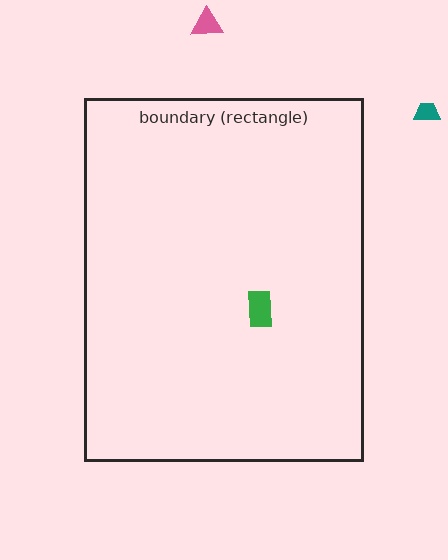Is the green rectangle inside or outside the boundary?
Inside.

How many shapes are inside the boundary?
1 inside, 2 outside.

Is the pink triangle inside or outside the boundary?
Outside.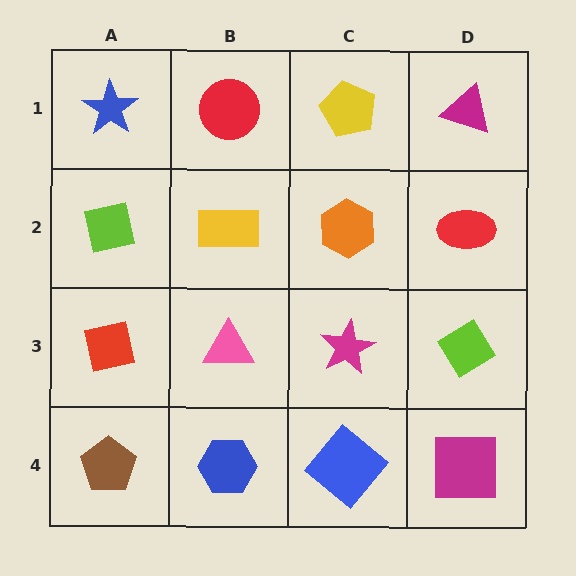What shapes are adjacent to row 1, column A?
A lime square (row 2, column A), a red circle (row 1, column B).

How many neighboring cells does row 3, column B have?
4.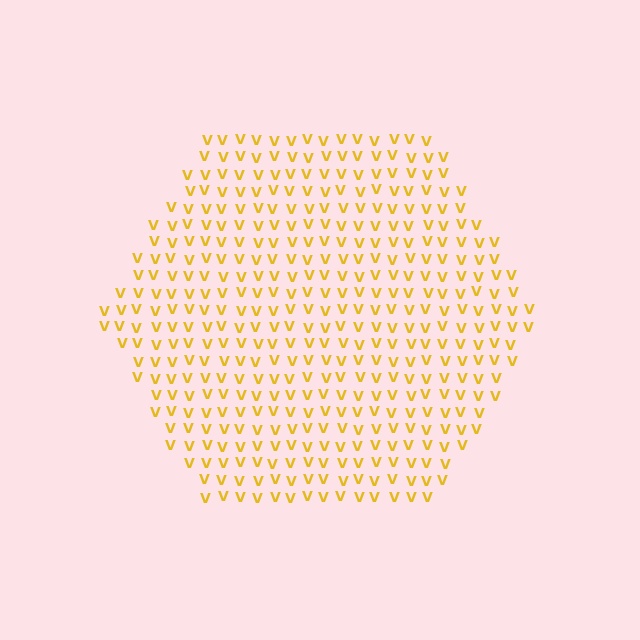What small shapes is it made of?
It is made of small letter V's.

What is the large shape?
The large shape is a hexagon.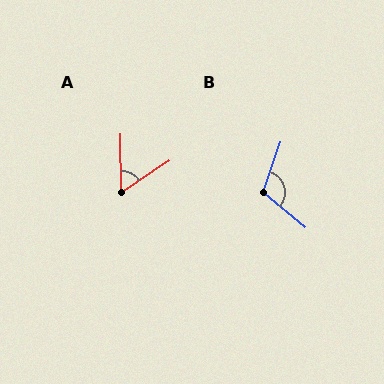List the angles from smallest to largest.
A (56°), B (111°).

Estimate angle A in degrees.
Approximately 56 degrees.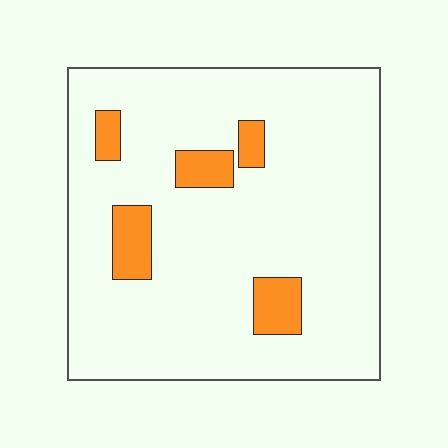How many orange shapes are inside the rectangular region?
5.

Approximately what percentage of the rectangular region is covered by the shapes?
Approximately 10%.